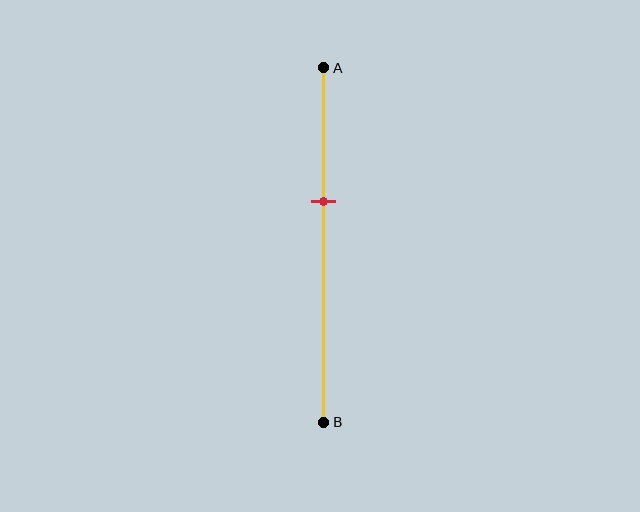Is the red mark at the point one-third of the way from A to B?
No, the mark is at about 40% from A, not at the 33% one-third point.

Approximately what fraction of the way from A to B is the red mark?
The red mark is approximately 40% of the way from A to B.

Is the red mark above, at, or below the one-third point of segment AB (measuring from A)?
The red mark is below the one-third point of segment AB.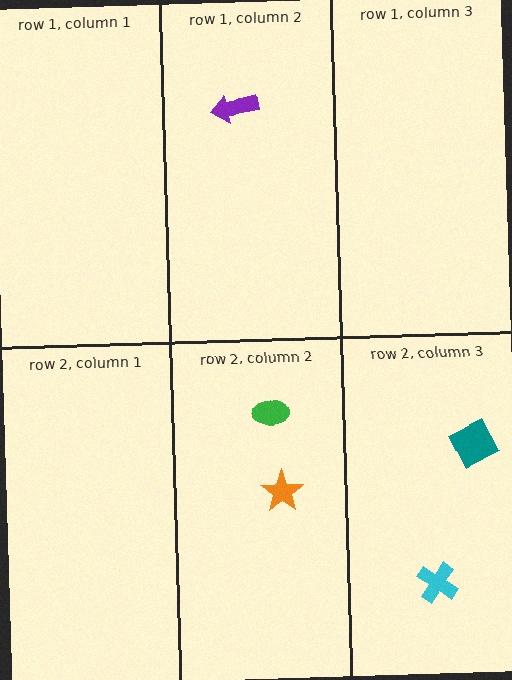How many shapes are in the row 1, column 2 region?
1.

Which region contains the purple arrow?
The row 1, column 2 region.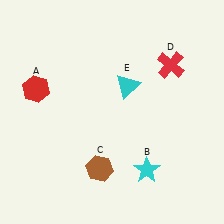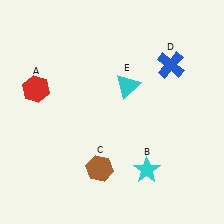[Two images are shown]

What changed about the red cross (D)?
In Image 1, D is red. In Image 2, it changed to blue.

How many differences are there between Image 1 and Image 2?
There is 1 difference between the two images.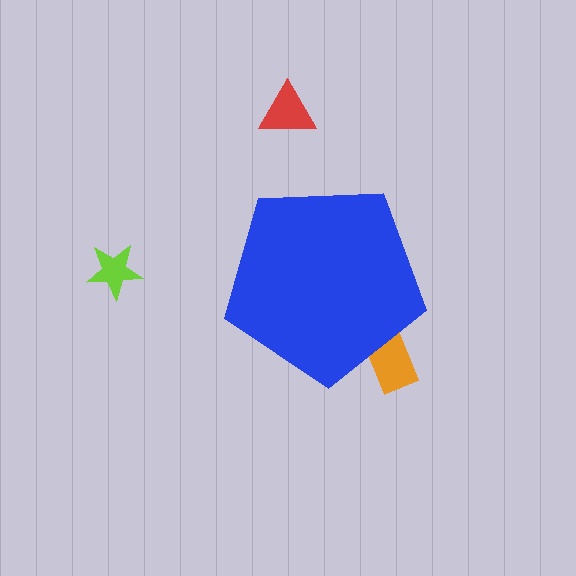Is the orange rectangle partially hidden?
Yes, the orange rectangle is partially hidden behind the blue pentagon.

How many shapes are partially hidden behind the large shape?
1 shape is partially hidden.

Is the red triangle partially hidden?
No, the red triangle is fully visible.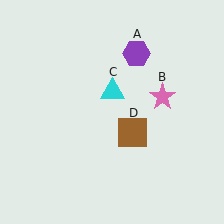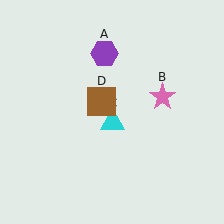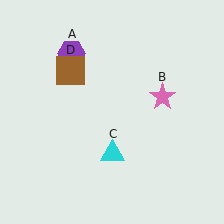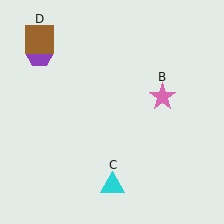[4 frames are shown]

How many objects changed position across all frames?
3 objects changed position: purple hexagon (object A), cyan triangle (object C), brown square (object D).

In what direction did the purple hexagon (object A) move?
The purple hexagon (object A) moved left.